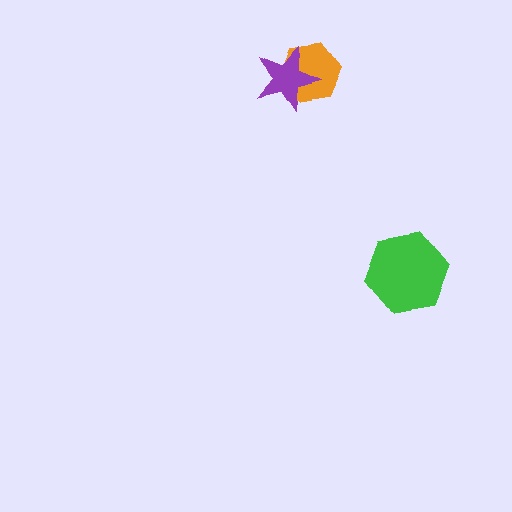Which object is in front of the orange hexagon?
The purple star is in front of the orange hexagon.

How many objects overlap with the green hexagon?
0 objects overlap with the green hexagon.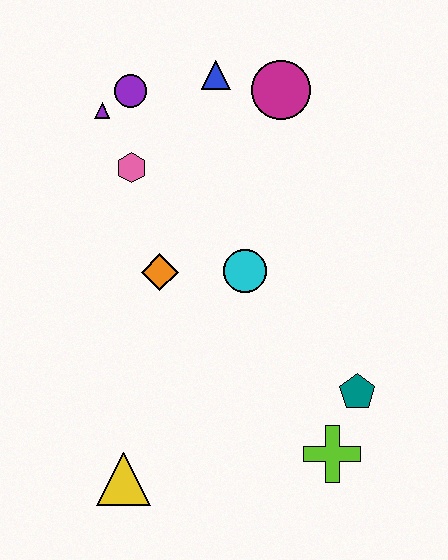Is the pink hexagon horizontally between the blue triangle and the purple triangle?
Yes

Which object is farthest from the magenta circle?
The yellow triangle is farthest from the magenta circle.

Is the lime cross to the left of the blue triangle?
No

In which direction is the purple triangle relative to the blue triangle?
The purple triangle is to the left of the blue triangle.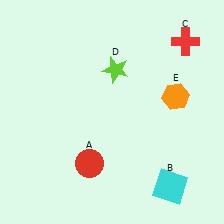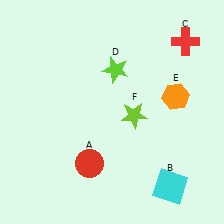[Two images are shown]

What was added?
A lime star (F) was added in Image 2.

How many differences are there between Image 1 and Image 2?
There is 1 difference between the two images.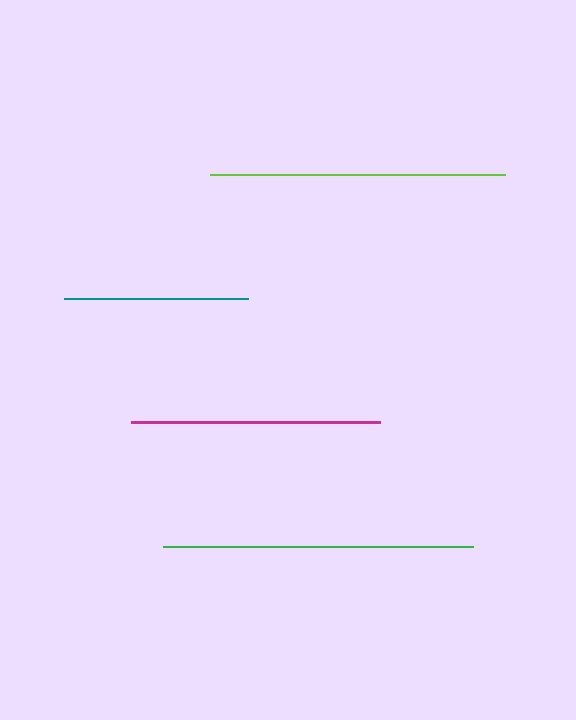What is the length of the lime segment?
The lime segment is approximately 295 pixels long.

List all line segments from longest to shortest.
From longest to shortest: green, lime, magenta, teal.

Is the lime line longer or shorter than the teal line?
The lime line is longer than the teal line.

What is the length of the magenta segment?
The magenta segment is approximately 249 pixels long.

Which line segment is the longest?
The green line is the longest at approximately 310 pixels.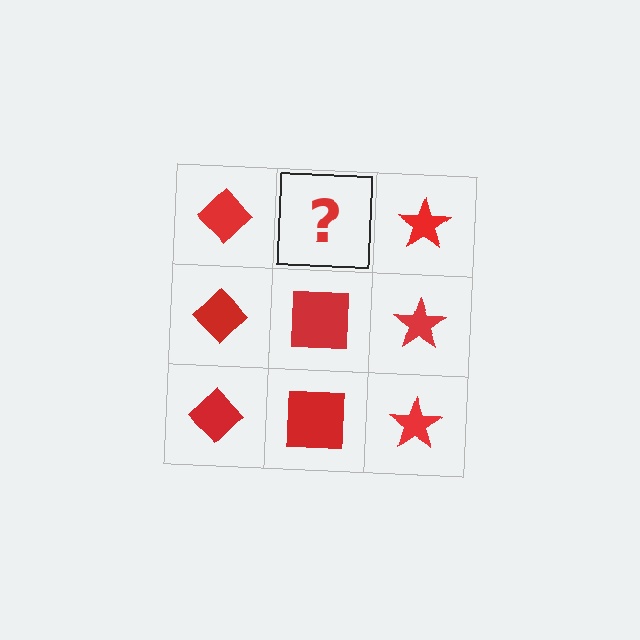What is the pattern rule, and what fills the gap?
The rule is that each column has a consistent shape. The gap should be filled with a red square.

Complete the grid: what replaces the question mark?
The question mark should be replaced with a red square.